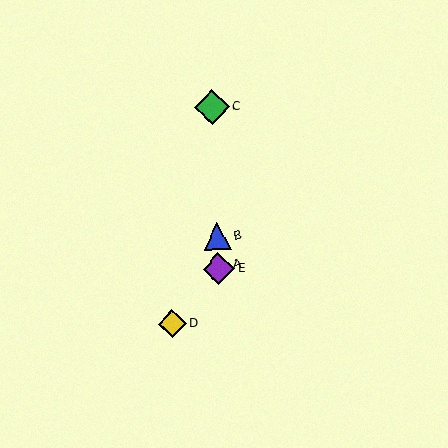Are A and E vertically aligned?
Yes, both are at x≈219.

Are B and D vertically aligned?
No, B is at x≈217 and D is at x≈172.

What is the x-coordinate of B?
Object B is at x≈217.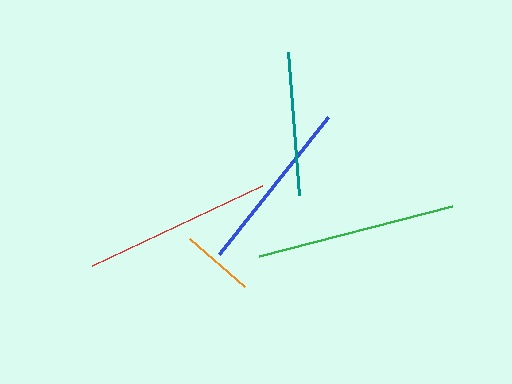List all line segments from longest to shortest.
From longest to shortest: green, red, blue, teal, orange.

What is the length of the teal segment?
The teal segment is approximately 143 pixels long.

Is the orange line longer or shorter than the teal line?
The teal line is longer than the orange line.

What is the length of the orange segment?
The orange segment is approximately 73 pixels long.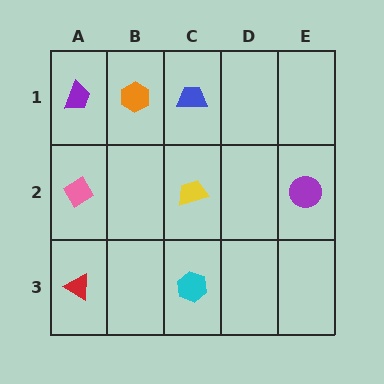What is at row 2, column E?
A purple circle.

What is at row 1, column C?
A blue trapezoid.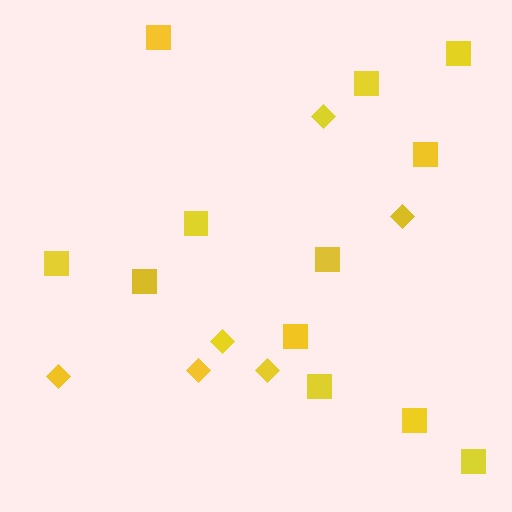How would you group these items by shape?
There are 2 groups: one group of diamonds (6) and one group of squares (12).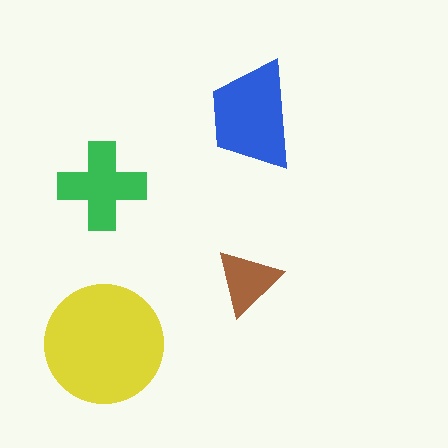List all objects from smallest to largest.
The brown triangle, the green cross, the blue trapezoid, the yellow circle.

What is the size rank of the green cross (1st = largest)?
3rd.